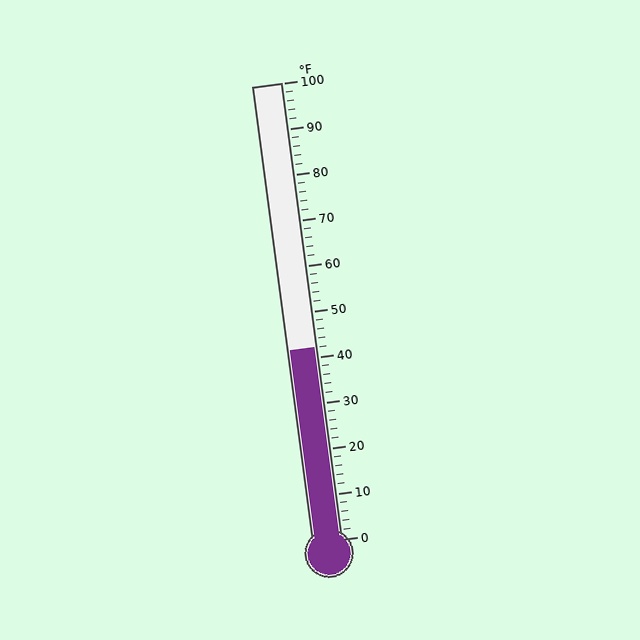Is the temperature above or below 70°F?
The temperature is below 70°F.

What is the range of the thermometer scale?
The thermometer scale ranges from 0°F to 100°F.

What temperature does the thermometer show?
The thermometer shows approximately 42°F.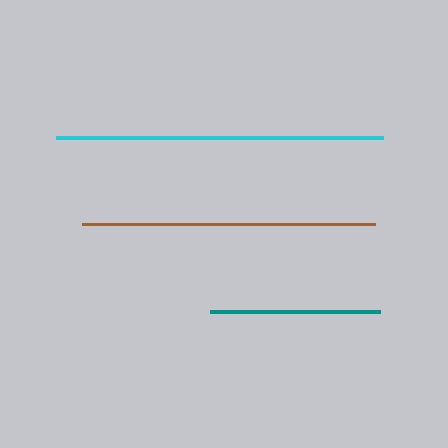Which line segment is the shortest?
The teal line is the shortest at approximately 170 pixels.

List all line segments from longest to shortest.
From longest to shortest: cyan, brown, teal.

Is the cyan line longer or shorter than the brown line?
The cyan line is longer than the brown line.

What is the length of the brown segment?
The brown segment is approximately 293 pixels long.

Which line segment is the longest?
The cyan line is the longest at approximately 326 pixels.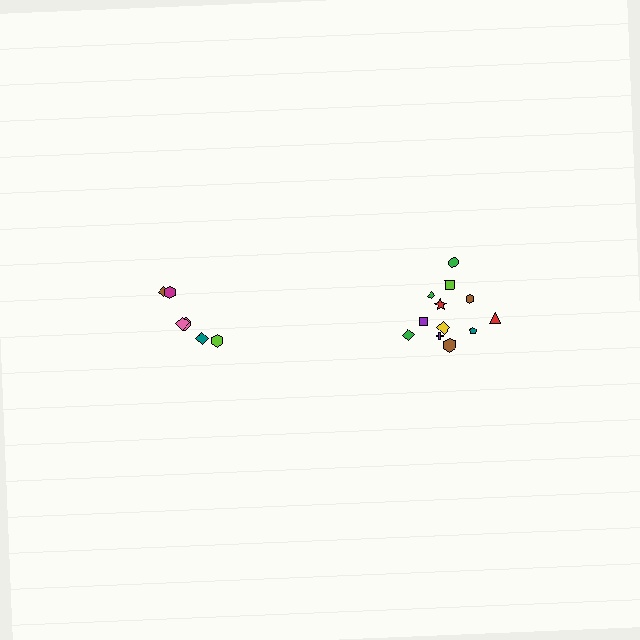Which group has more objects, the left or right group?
The right group.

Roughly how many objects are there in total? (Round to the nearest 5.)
Roughly 20 objects in total.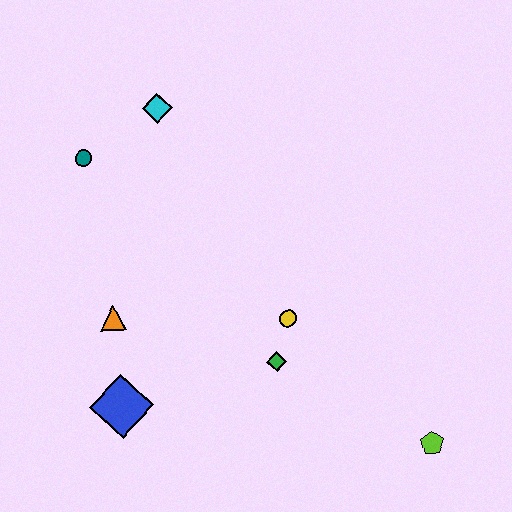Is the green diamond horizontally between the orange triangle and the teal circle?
No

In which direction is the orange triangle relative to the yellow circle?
The orange triangle is to the left of the yellow circle.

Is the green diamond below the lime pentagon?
No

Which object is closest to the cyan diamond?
The teal circle is closest to the cyan diamond.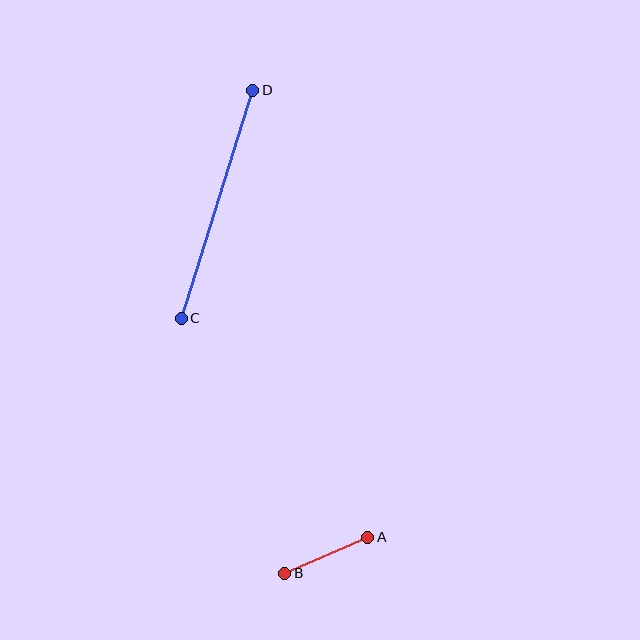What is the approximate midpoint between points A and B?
The midpoint is at approximately (326, 555) pixels.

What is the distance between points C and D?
The distance is approximately 239 pixels.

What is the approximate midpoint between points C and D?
The midpoint is at approximately (217, 204) pixels.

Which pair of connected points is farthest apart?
Points C and D are farthest apart.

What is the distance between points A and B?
The distance is approximately 90 pixels.